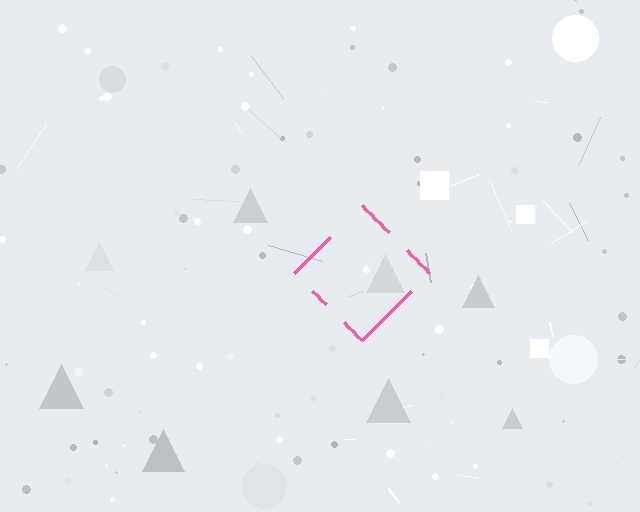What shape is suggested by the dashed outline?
The dashed outline suggests a diamond.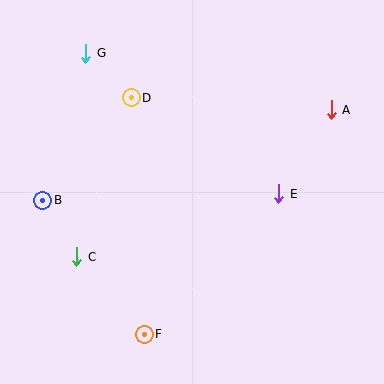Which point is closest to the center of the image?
Point E at (279, 194) is closest to the center.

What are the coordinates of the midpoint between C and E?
The midpoint between C and E is at (178, 225).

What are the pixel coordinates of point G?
Point G is at (86, 53).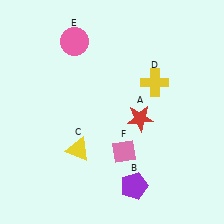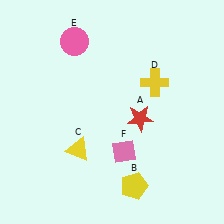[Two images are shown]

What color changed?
The pentagon (B) changed from purple in Image 1 to yellow in Image 2.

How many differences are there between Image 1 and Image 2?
There is 1 difference between the two images.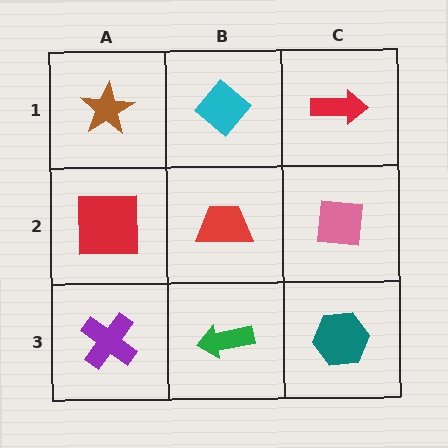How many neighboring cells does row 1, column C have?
2.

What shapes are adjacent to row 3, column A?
A red square (row 2, column A), a green arrow (row 3, column B).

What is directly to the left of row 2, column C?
A red trapezoid.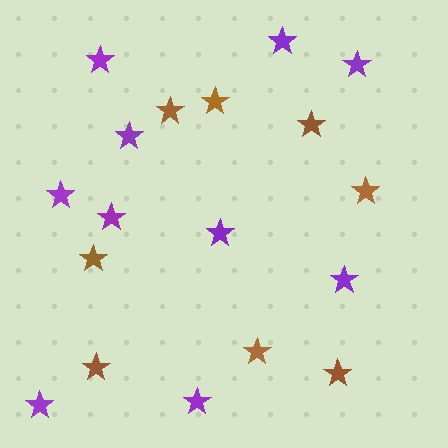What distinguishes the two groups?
There are 2 groups: one group of purple stars (10) and one group of brown stars (8).